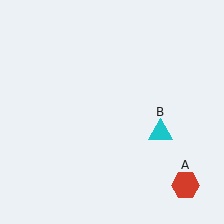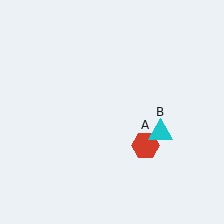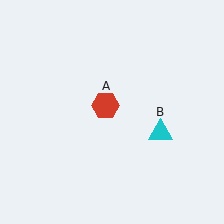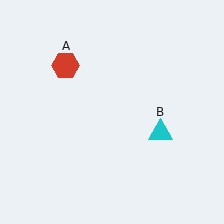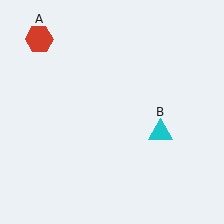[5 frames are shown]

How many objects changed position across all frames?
1 object changed position: red hexagon (object A).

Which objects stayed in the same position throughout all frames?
Cyan triangle (object B) remained stationary.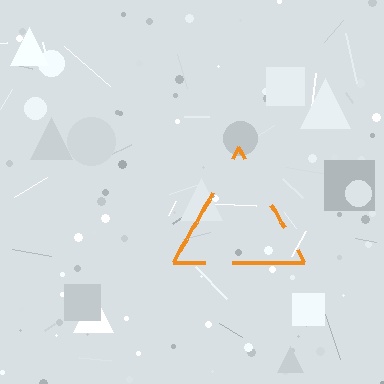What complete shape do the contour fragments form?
The contour fragments form a triangle.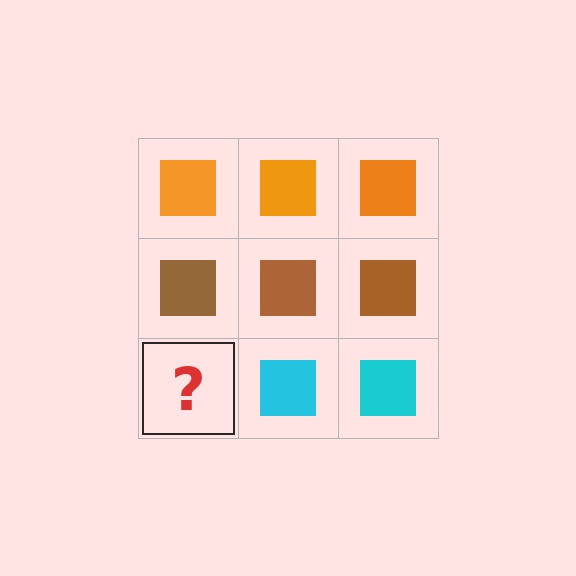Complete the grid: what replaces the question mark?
The question mark should be replaced with a cyan square.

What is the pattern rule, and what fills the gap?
The rule is that each row has a consistent color. The gap should be filled with a cyan square.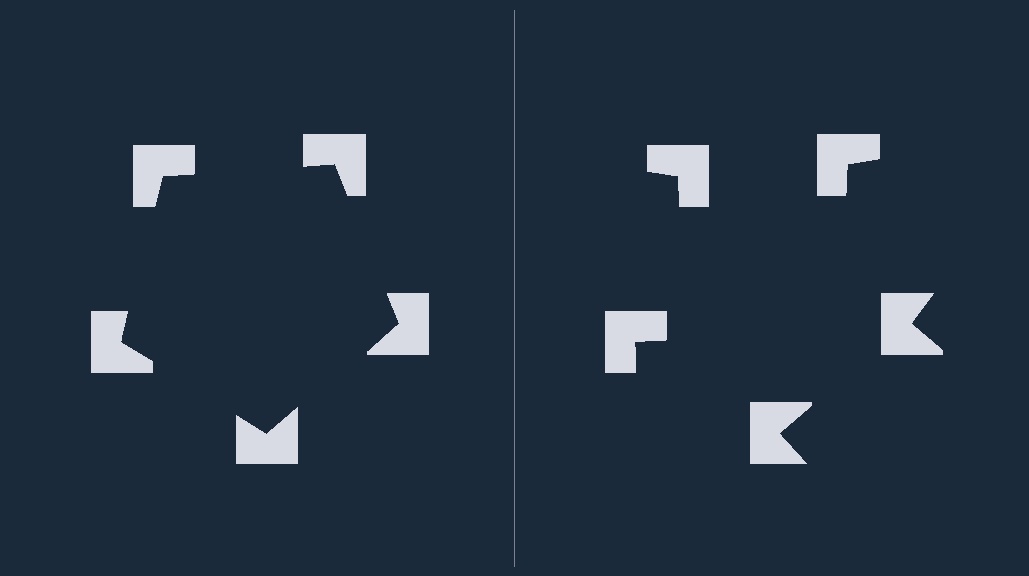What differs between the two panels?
The notched squares are positioned identically on both sides; only the wedge orientations differ. On the left they align to a pentagon; on the right they are misaligned.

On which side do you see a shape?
An illusory pentagon appears on the left side. On the right side the wedge cuts are rotated, so no coherent shape forms.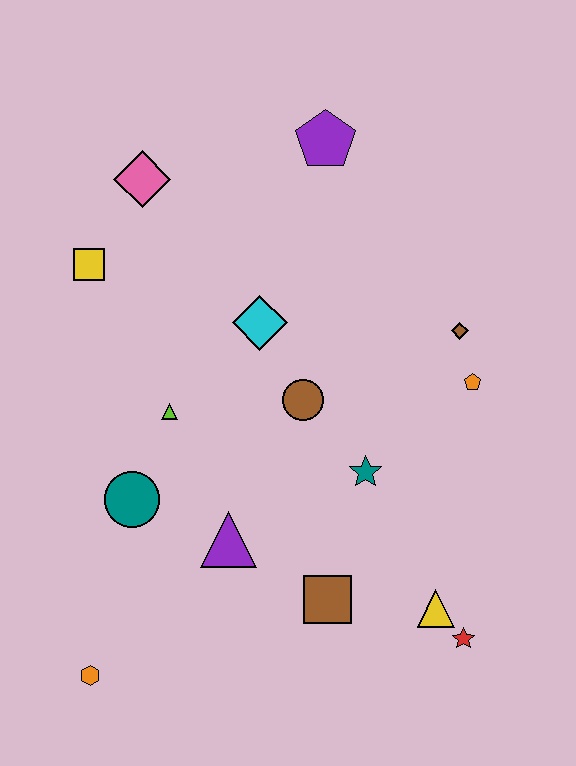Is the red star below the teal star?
Yes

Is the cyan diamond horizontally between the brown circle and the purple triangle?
Yes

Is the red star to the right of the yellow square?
Yes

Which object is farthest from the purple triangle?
The purple pentagon is farthest from the purple triangle.